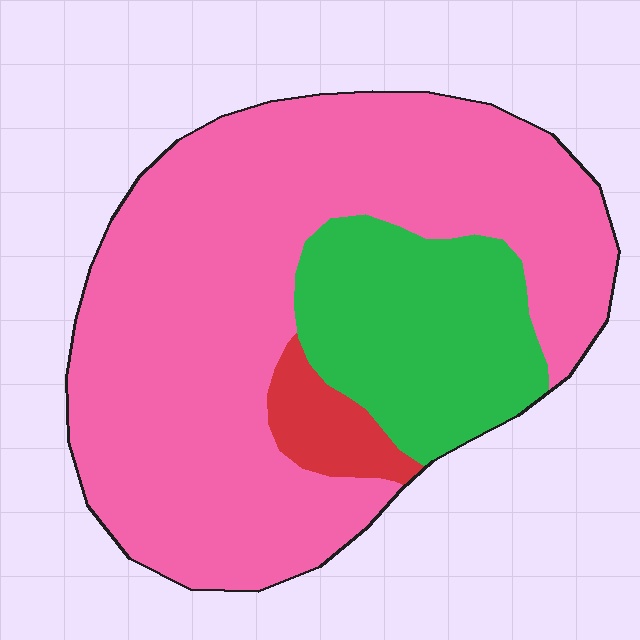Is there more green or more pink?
Pink.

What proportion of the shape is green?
Green takes up about one quarter (1/4) of the shape.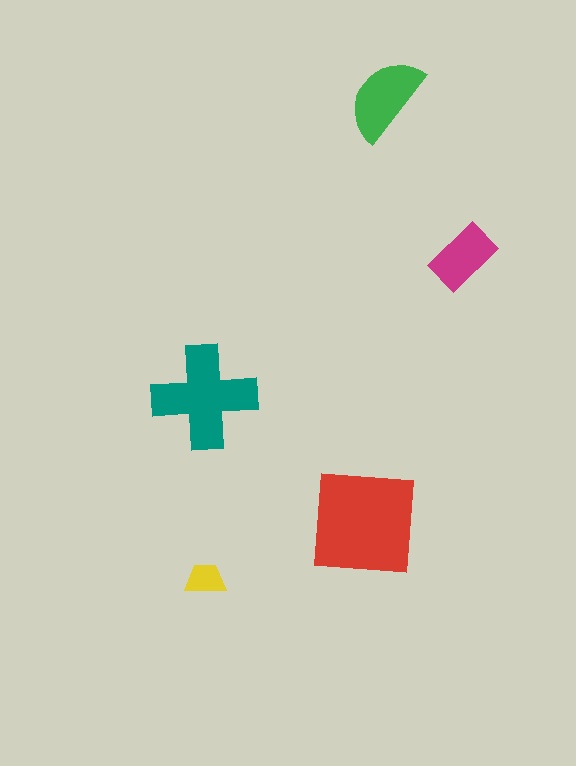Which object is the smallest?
The yellow trapezoid.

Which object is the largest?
The red square.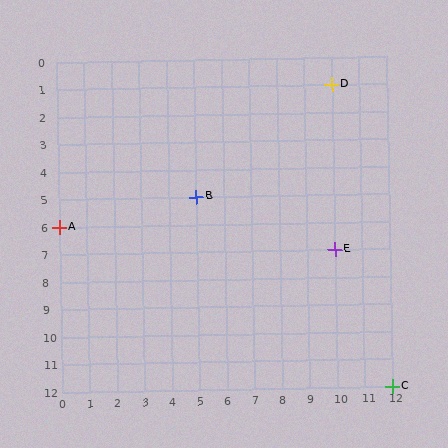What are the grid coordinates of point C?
Point C is at grid coordinates (12, 12).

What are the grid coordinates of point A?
Point A is at grid coordinates (0, 6).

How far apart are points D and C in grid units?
Points D and C are 2 columns and 11 rows apart (about 11.2 grid units diagonally).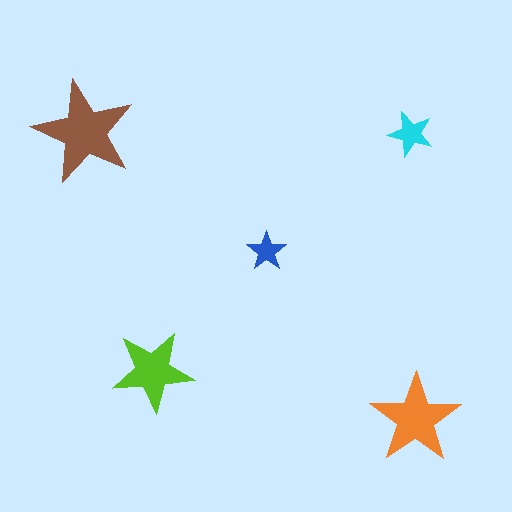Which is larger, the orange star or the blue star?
The orange one.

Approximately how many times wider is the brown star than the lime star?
About 1.5 times wider.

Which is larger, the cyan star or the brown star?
The brown one.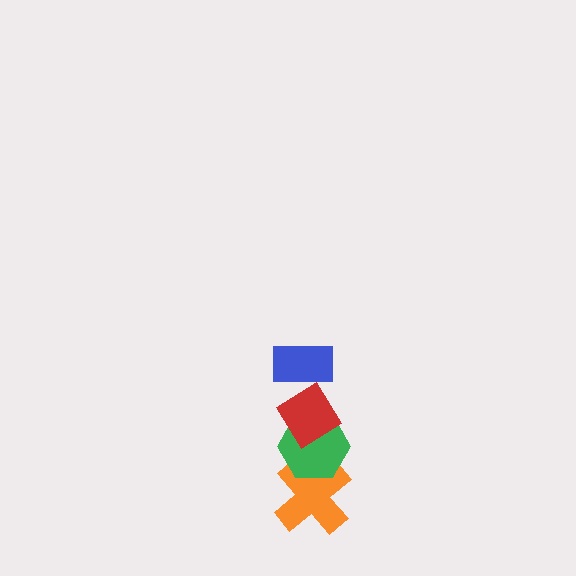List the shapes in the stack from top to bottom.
From top to bottom: the blue rectangle, the red diamond, the green hexagon, the orange cross.